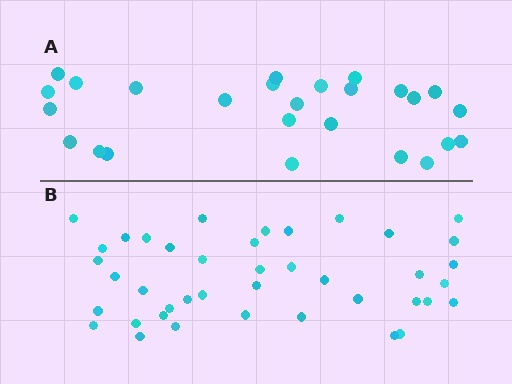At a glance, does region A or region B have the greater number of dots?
Region B (the bottom region) has more dots.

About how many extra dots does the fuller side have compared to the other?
Region B has approximately 15 more dots than region A.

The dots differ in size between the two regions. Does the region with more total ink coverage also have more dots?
No. Region A has more total ink coverage because its dots are larger, but region B actually contains more individual dots. Total area can be misleading — the number of items is what matters here.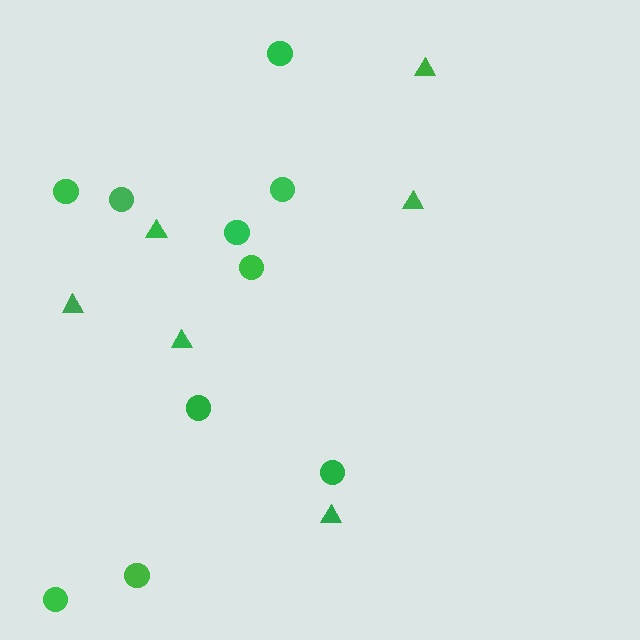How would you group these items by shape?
There are 2 groups: one group of circles (10) and one group of triangles (6).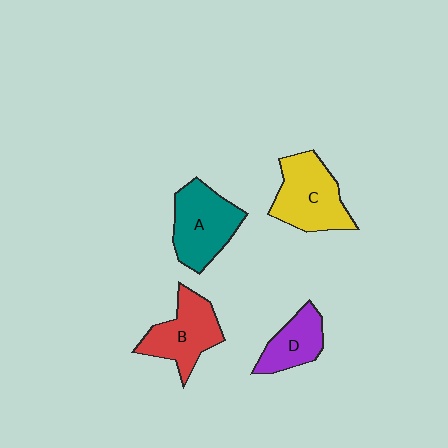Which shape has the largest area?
Shape C (yellow).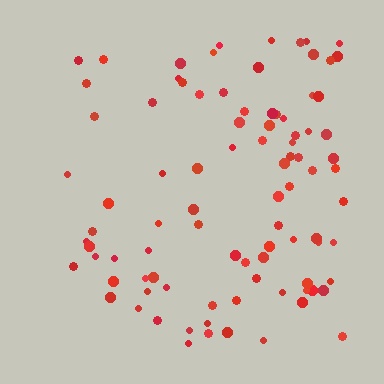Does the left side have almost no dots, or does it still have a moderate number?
Still a moderate number, just noticeably fewer than the right.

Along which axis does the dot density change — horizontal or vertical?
Horizontal.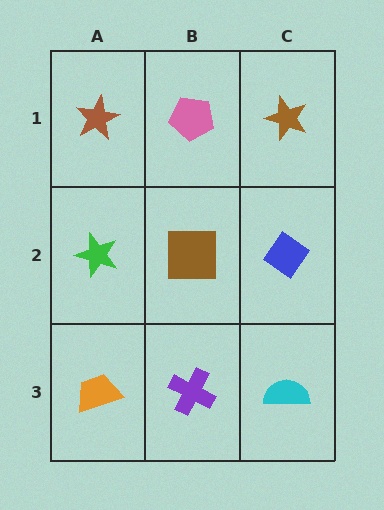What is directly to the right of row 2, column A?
A brown square.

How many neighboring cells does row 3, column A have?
2.